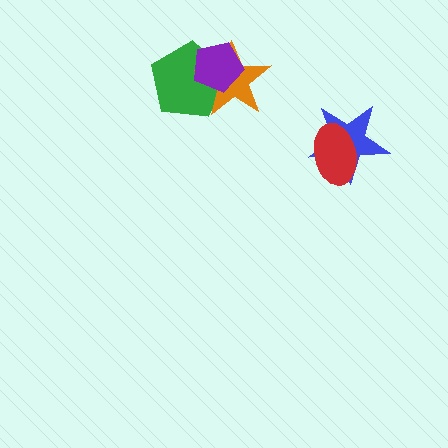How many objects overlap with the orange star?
2 objects overlap with the orange star.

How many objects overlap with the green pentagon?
2 objects overlap with the green pentagon.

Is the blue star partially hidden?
Yes, it is partially covered by another shape.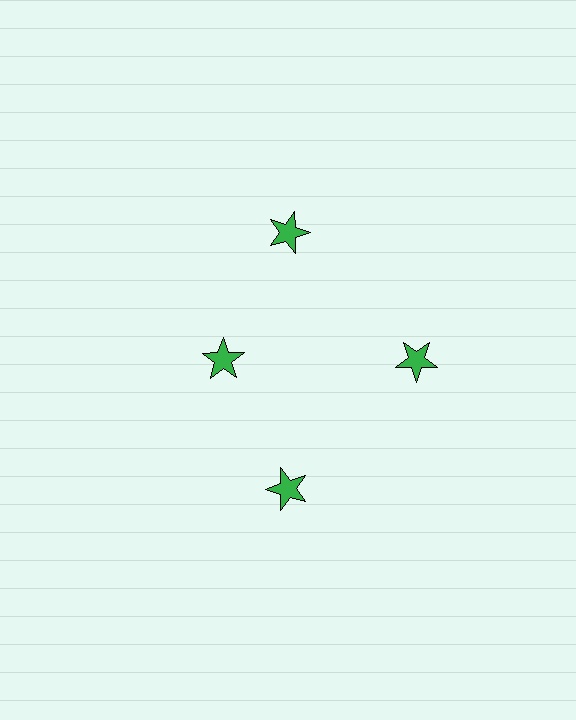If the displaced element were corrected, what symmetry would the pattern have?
It would have 4-fold rotational symmetry — the pattern would map onto itself every 90 degrees.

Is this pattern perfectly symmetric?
No. The 4 green stars are arranged in a ring, but one element near the 9 o'clock position is pulled inward toward the center, breaking the 4-fold rotational symmetry.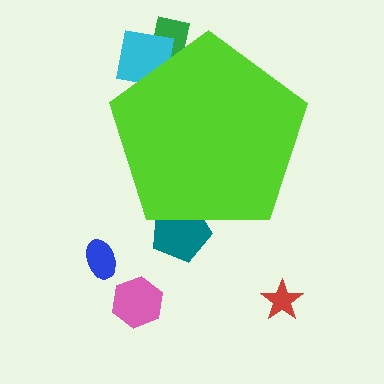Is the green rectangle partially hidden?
Yes, the green rectangle is partially hidden behind the lime pentagon.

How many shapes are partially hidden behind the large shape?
3 shapes are partially hidden.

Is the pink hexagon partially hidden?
No, the pink hexagon is fully visible.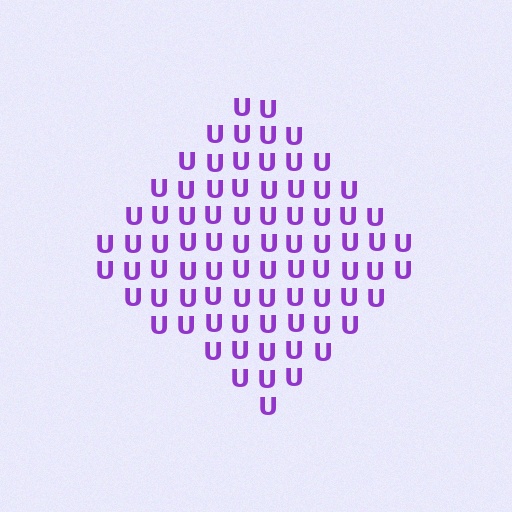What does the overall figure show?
The overall figure shows a diamond.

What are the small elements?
The small elements are letter U's.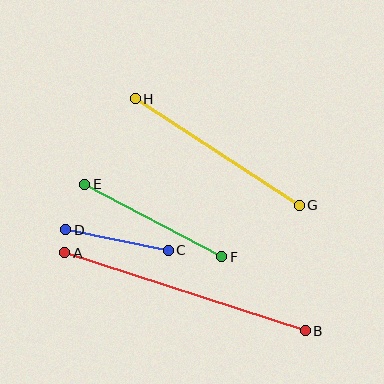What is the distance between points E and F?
The distance is approximately 155 pixels.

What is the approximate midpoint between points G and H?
The midpoint is at approximately (217, 152) pixels.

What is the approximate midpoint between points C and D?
The midpoint is at approximately (117, 240) pixels.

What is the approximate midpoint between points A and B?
The midpoint is at approximately (185, 292) pixels.